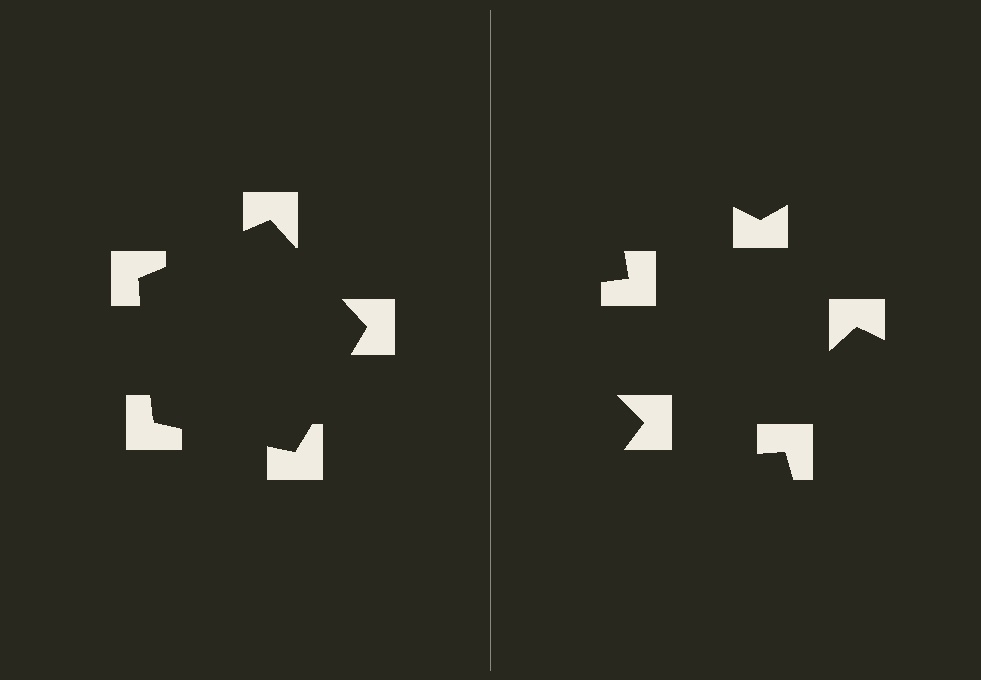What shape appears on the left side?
An illusory pentagon.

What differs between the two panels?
The notched squares are positioned identically on both sides; only the wedge orientations differ. On the left they align to a pentagon; on the right they are misaligned.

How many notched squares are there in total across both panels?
10 — 5 on each side.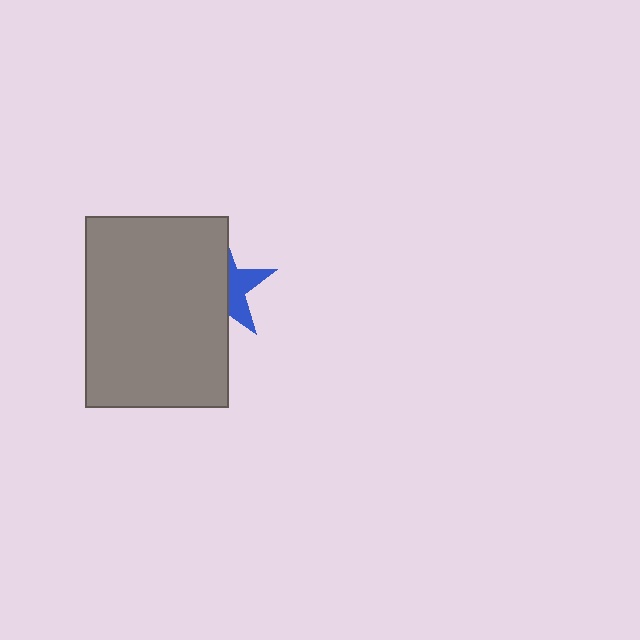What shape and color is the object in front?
The object in front is a gray rectangle.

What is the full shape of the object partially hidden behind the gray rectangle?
The partially hidden object is a blue star.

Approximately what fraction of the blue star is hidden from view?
Roughly 63% of the blue star is hidden behind the gray rectangle.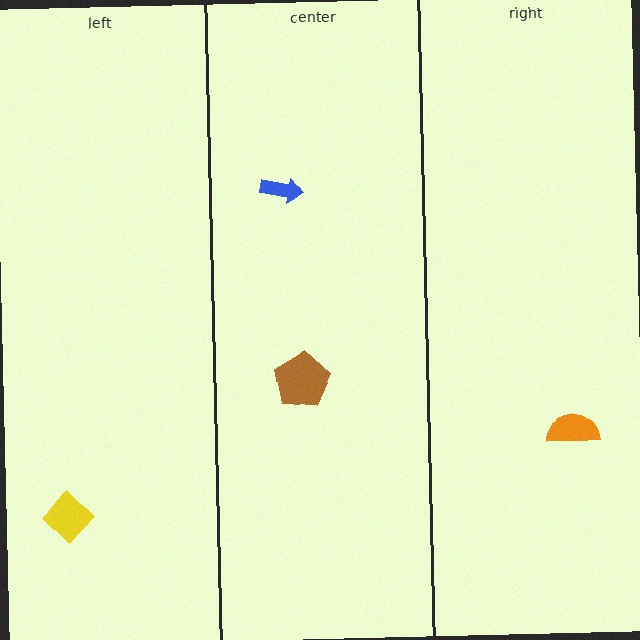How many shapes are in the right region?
1.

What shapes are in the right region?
The orange semicircle.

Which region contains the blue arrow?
The center region.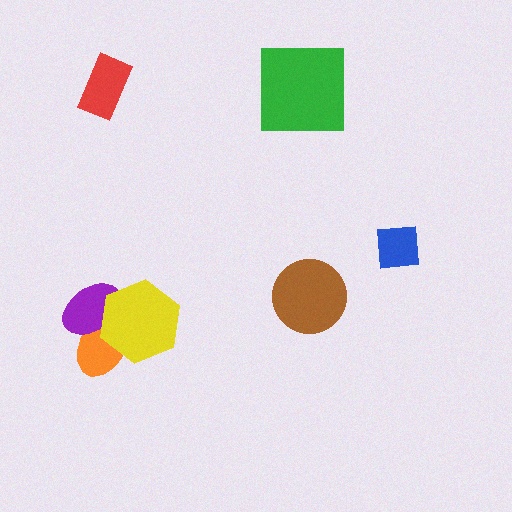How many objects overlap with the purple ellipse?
2 objects overlap with the purple ellipse.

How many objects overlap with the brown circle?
0 objects overlap with the brown circle.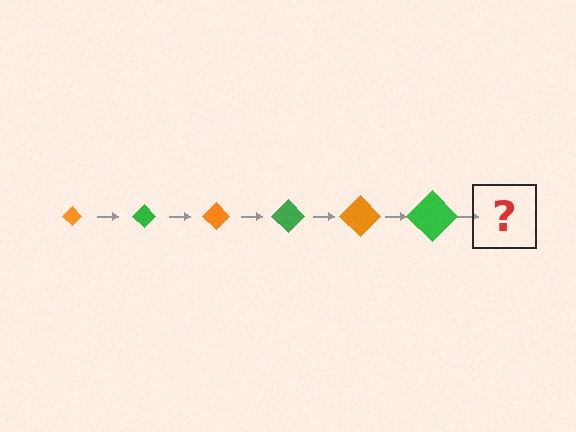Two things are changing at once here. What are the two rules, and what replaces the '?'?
The two rules are that the diamond grows larger each step and the color cycles through orange and green. The '?' should be an orange diamond, larger than the previous one.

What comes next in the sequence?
The next element should be an orange diamond, larger than the previous one.